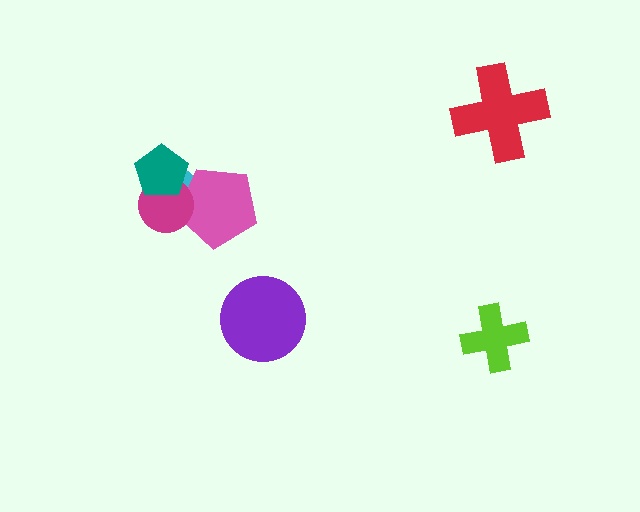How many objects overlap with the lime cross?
0 objects overlap with the lime cross.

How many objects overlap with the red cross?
0 objects overlap with the red cross.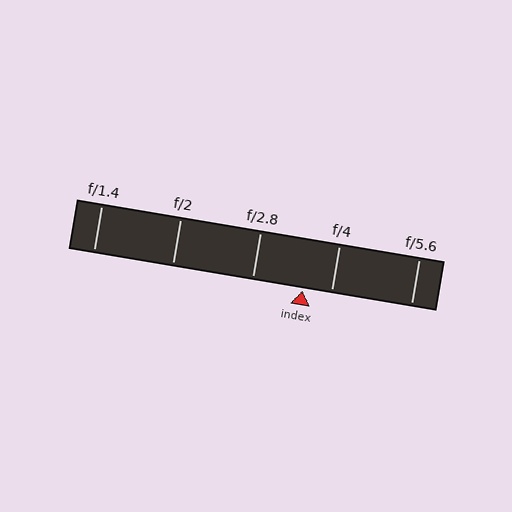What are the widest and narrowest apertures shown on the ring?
The widest aperture shown is f/1.4 and the narrowest is f/5.6.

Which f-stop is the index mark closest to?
The index mark is closest to f/4.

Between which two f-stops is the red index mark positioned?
The index mark is between f/2.8 and f/4.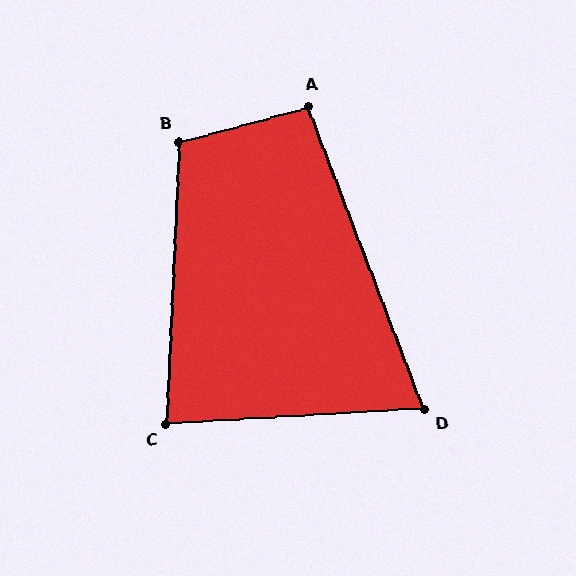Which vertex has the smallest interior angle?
D, at approximately 72 degrees.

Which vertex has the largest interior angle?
B, at approximately 108 degrees.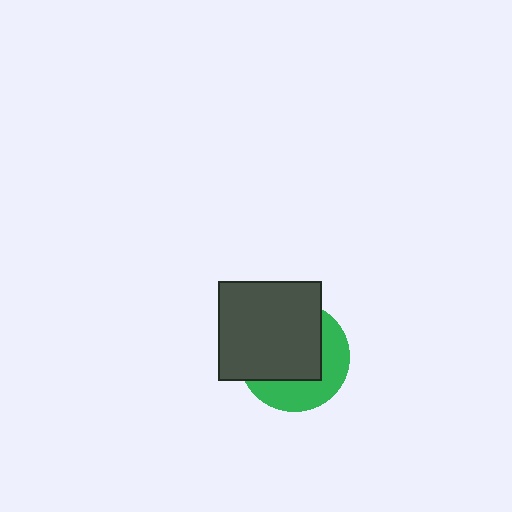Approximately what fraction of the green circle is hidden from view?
Roughly 61% of the green circle is hidden behind the dark gray rectangle.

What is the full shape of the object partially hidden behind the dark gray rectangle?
The partially hidden object is a green circle.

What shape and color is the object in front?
The object in front is a dark gray rectangle.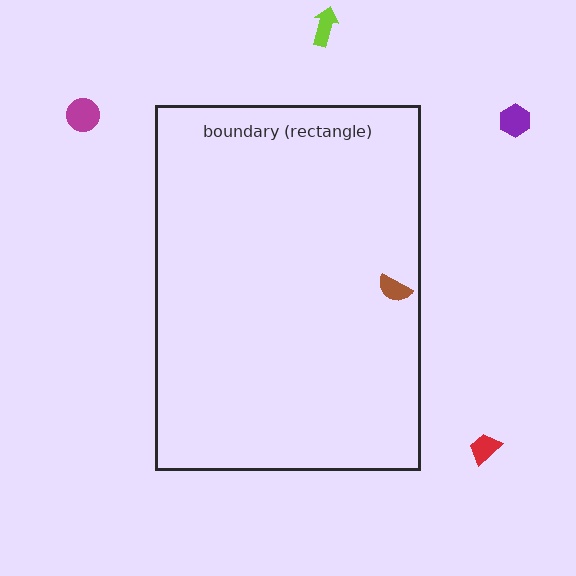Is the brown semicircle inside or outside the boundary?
Inside.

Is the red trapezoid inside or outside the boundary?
Outside.